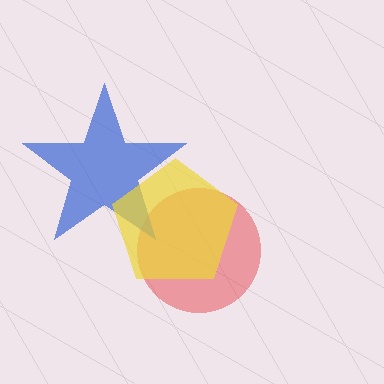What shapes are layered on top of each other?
The layered shapes are: a red circle, a blue star, a yellow pentagon.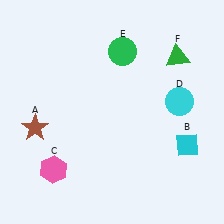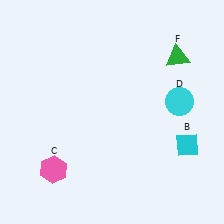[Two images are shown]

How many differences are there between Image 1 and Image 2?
There are 2 differences between the two images.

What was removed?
The green circle (E), the brown star (A) were removed in Image 2.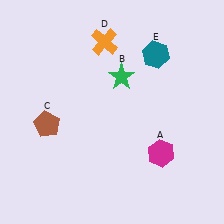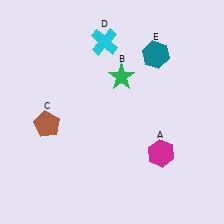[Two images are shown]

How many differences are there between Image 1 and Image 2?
There is 1 difference between the two images.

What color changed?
The cross (D) changed from orange in Image 1 to cyan in Image 2.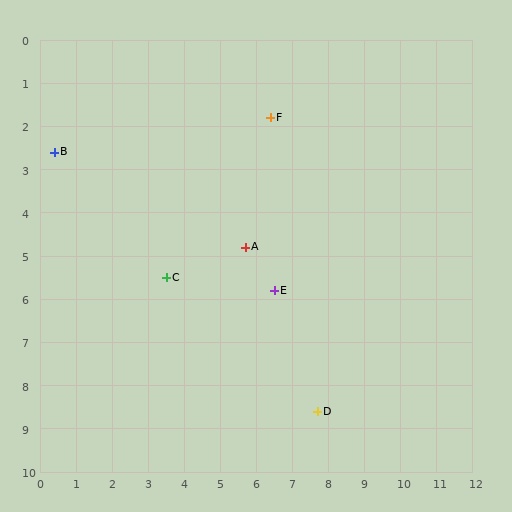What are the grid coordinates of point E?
Point E is at approximately (6.5, 5.8).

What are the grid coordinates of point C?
Point C is at approximately (3.5, 5.5).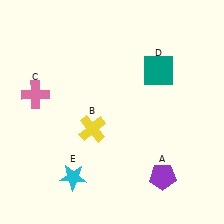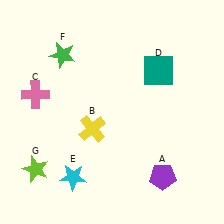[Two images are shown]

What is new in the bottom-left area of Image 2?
A lime star (G) was added in the bottom-left area of Image 2.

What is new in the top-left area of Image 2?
A green star (F) was added in the top-left area of Image 2.